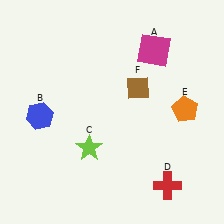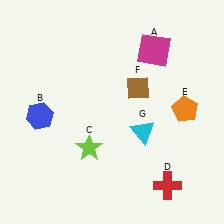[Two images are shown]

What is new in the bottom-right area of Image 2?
A cyan triangle (G) was added in the bottom-right area of Image 2.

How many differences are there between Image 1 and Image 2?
There is 1 difference between the two images.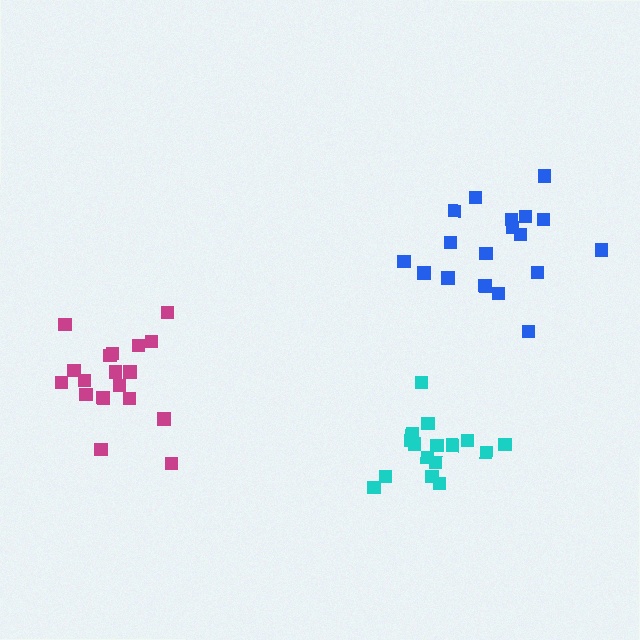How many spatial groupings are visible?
There are 3 spatial groupings.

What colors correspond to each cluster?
The clusters are colored: magenta, cyan, blue.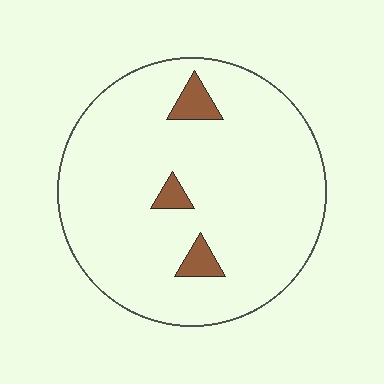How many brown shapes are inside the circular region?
3.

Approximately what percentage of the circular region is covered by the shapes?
Approximately 5%.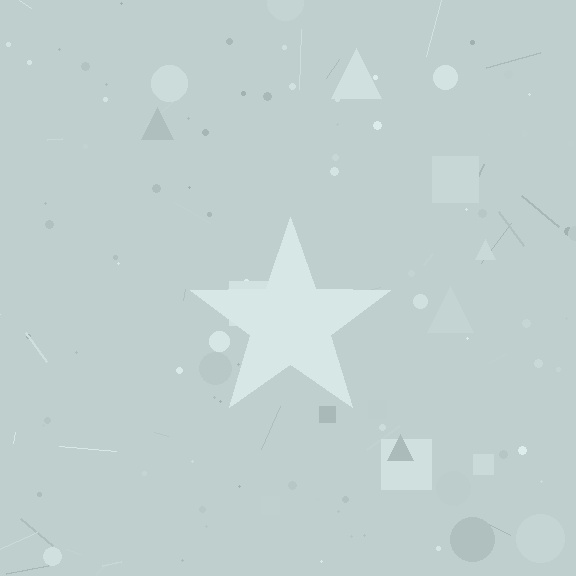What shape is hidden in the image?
A star is hidden in the image.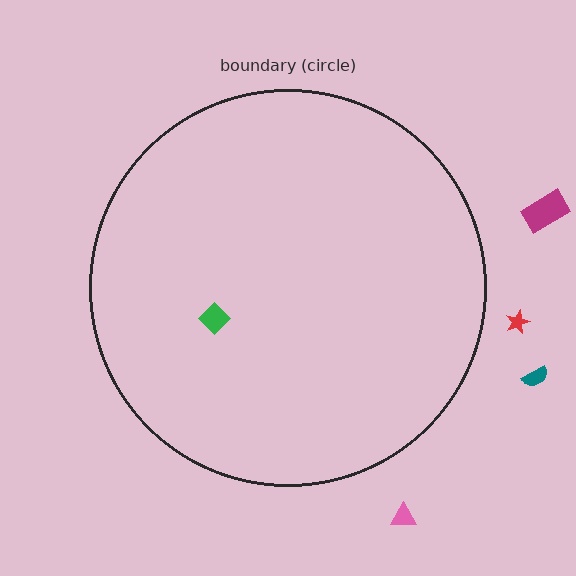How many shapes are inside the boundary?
1 inside, 4 outside.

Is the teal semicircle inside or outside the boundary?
Outside.